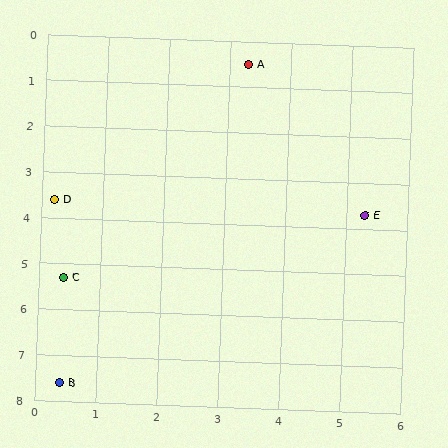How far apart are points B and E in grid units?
Points B and E are about 6.3 grid units apart.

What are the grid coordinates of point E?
Point E is at approximately (5.3, 3.7).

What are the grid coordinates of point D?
Point D is at approximately (0.2, 3.6).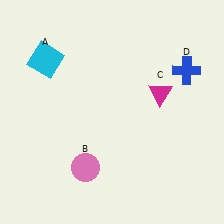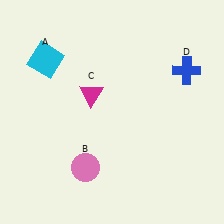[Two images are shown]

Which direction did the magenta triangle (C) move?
The magenta triangle (C) moved left.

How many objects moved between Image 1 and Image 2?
1 object moved between the two images.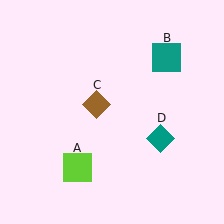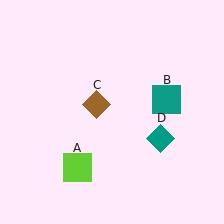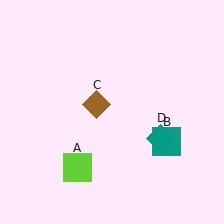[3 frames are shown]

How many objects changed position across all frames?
1 object changed position: teal square (object B).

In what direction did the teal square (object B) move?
The teal square (object B) moved down.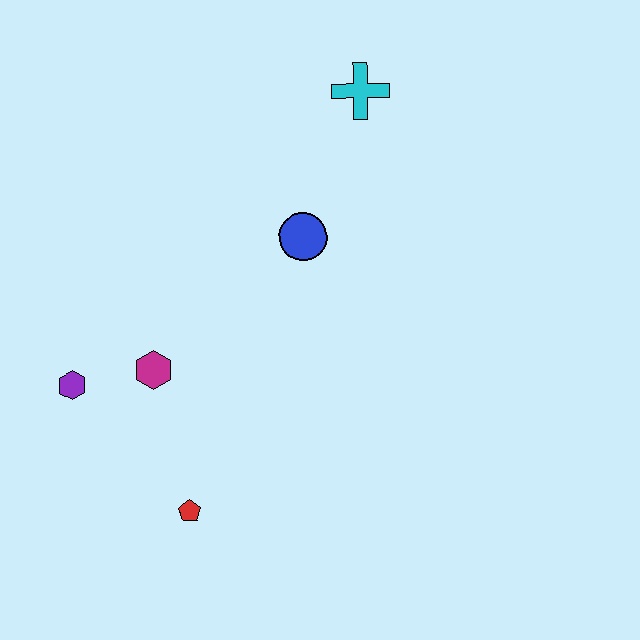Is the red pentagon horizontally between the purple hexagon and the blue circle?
Yes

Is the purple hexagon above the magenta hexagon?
No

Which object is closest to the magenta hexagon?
The purple hexagon is closest to the magenta hexagon.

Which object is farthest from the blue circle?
The red pentagon is farthest from the blue circle.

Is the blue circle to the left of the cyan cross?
Yes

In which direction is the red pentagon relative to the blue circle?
The red pentagon is below the blue circle.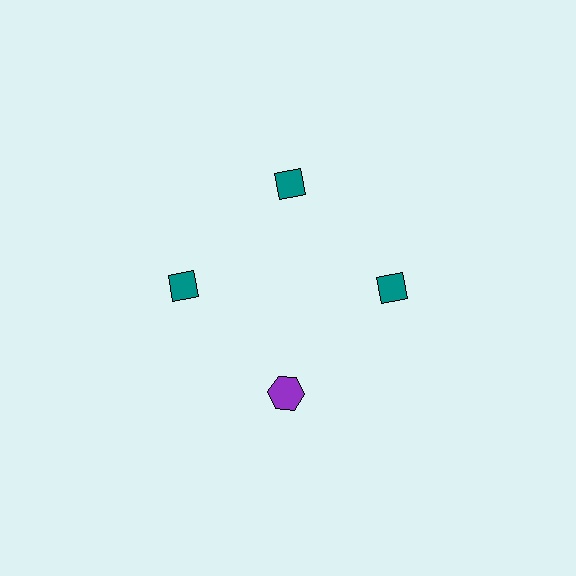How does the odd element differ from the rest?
It differs in both color (purple instead of teal) and shape (hexagon instead of diamond).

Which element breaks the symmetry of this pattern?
The purple hexagon at roughly the 6 o'clock position breaks the symmetry. All other shapes are teal diamonds.